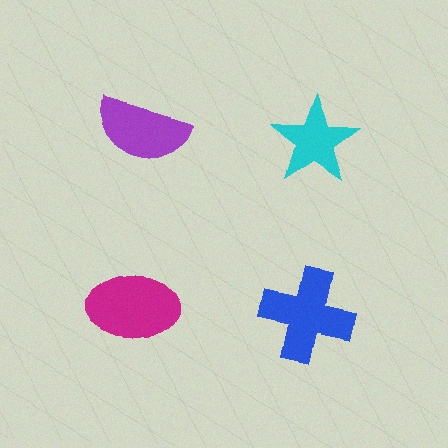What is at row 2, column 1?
A magenta ellipse.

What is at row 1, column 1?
A purple semicircle.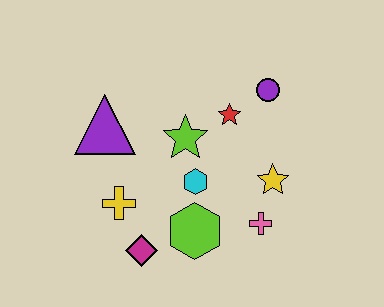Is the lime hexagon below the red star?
Yes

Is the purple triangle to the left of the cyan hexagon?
Yes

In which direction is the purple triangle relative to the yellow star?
The purple triangle is to the left of the yellow star.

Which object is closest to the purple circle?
The red star is closest to the purple circle.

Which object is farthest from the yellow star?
The purple triangle is farthest from the yellow star.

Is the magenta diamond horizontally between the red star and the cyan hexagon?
No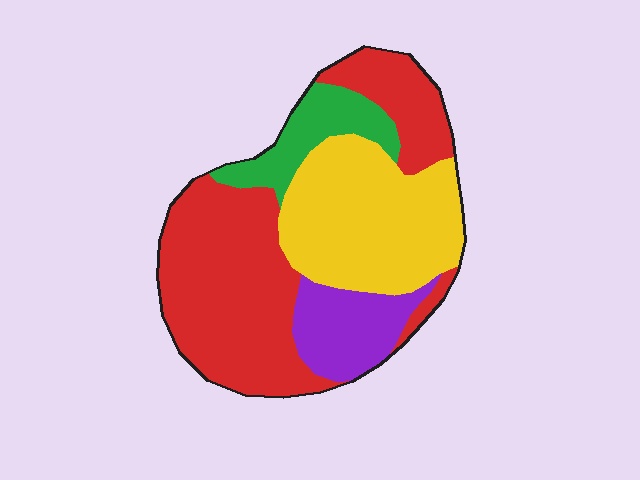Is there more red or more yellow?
Red.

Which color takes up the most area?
Red, at roughly 45%.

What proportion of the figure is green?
Green covers around 10% of the figure.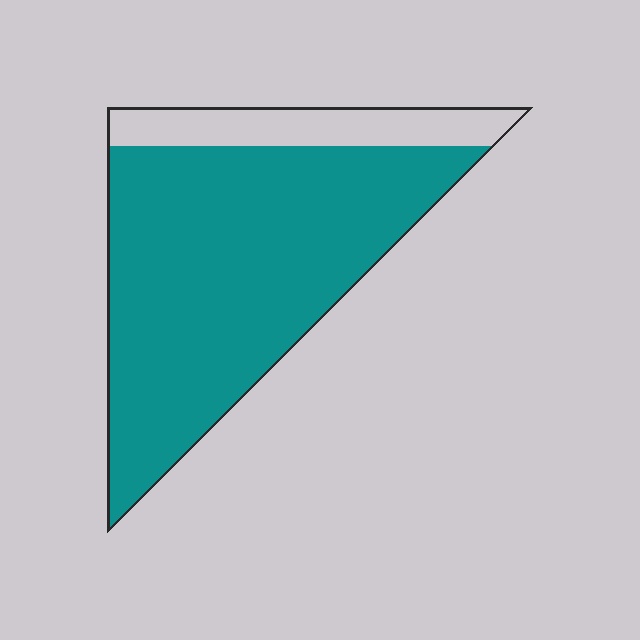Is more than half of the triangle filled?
Yes.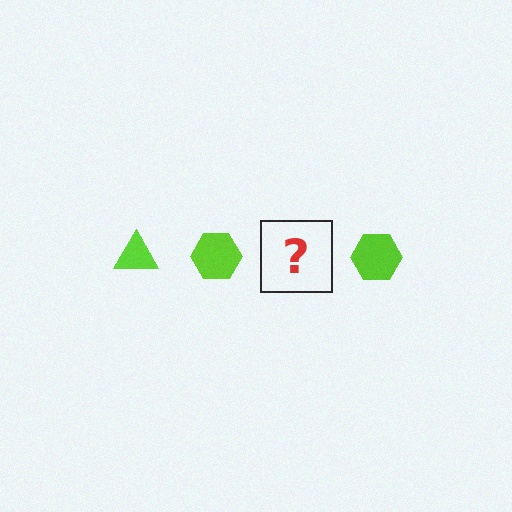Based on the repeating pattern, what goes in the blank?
The blank should be a lime triangle.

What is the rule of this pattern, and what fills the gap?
The rule is that the pattern cycles through triangle, hexagon shapes in lime. The gap should be filled with a lime triangle.